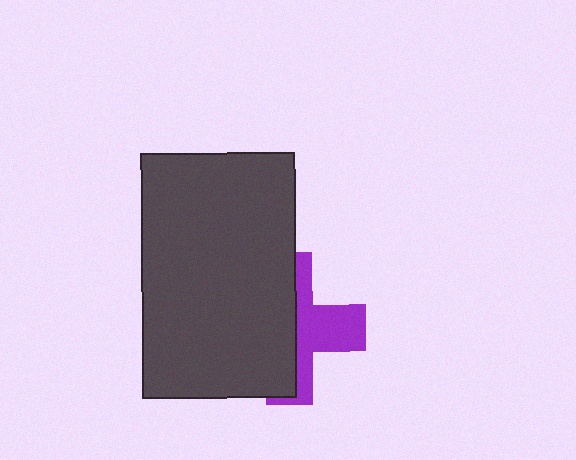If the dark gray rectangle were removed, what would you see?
You would see the complete purple cross.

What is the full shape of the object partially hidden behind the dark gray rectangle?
The partially hidden object is a purple cross.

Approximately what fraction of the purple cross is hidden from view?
Roughly 57% of the purple cross is hidden behind the dark gray rectangle.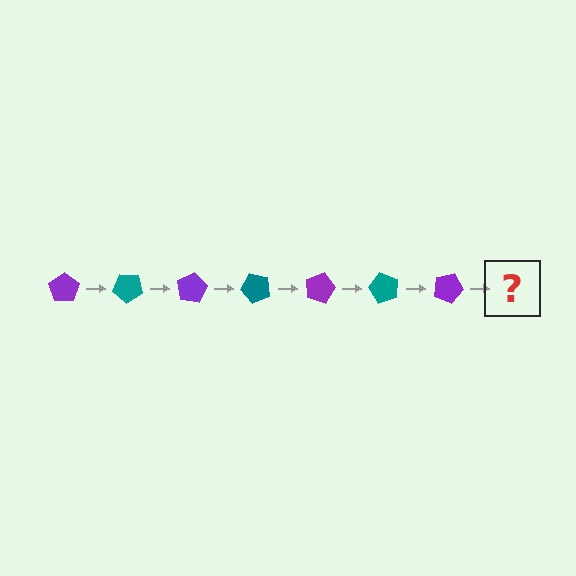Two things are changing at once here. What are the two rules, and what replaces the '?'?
The two rules are that it rotates 40 degrees each step and the color cycles through purple and teal. The '?' should be a teal pentagon, rotated 280 degrees from the start.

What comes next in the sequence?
The next element should be a teal pentagon, rotated 280 degrees from the start.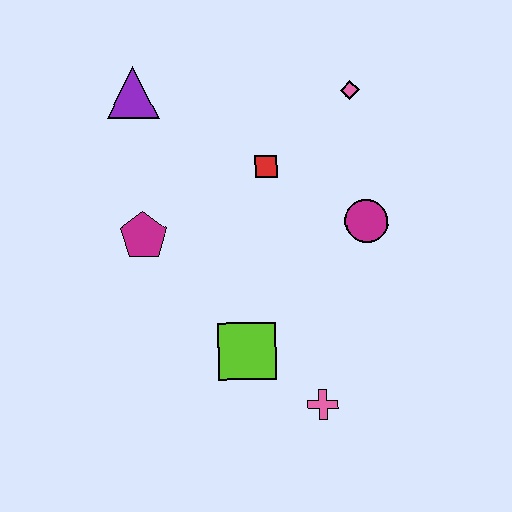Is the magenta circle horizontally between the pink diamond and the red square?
No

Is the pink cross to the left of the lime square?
No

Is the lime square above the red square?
No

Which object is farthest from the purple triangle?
The pink cross is farthest from the purple triangle.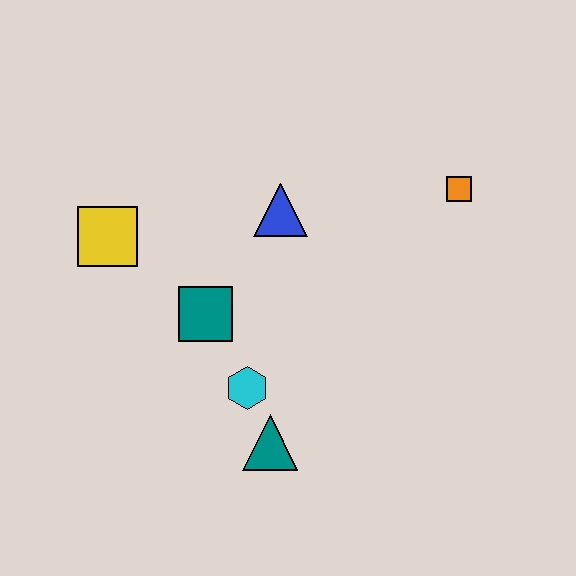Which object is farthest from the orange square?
The yellow square is farthest from the orange square.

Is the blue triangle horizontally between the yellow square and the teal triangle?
No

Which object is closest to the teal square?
The cyan hexagon is closest to the teal square.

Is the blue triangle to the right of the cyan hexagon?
Yes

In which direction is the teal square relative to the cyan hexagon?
The teal square is above the cyan hexagon.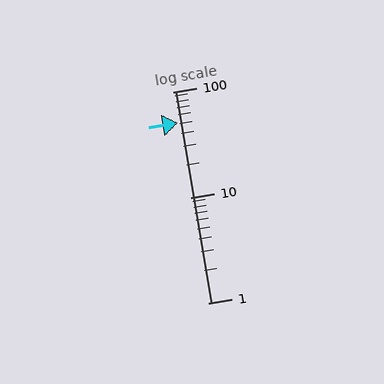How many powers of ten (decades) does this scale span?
The scale spans 2 decades, from 1 to 100.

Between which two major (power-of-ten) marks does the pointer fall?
The pointer is between 10 and 100.